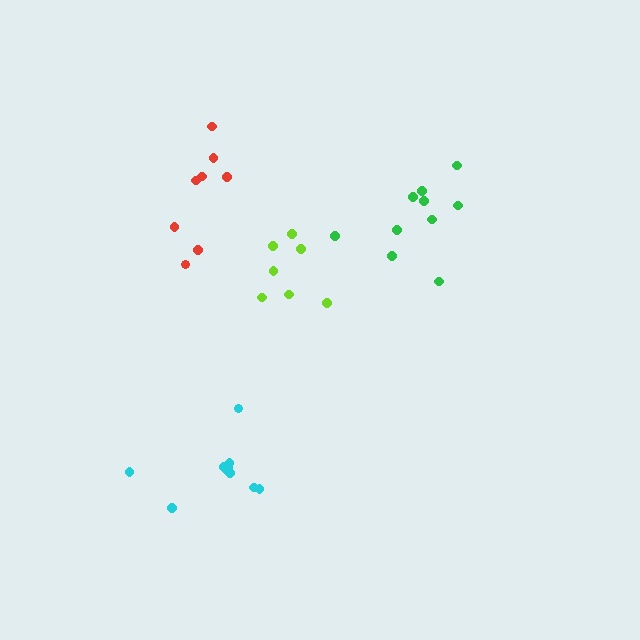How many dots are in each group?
Group 1: 8 dots, Group 2: 10 dots, Group 3: 10 dots, Group 4: 7 dots (35 total).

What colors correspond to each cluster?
The clusters are colored: red, green, cyan, lime.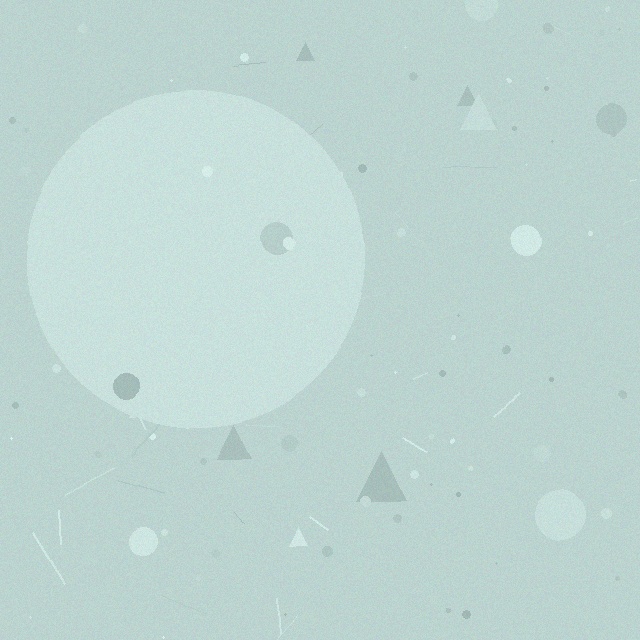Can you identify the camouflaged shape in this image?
The camouflaged shape is a circle.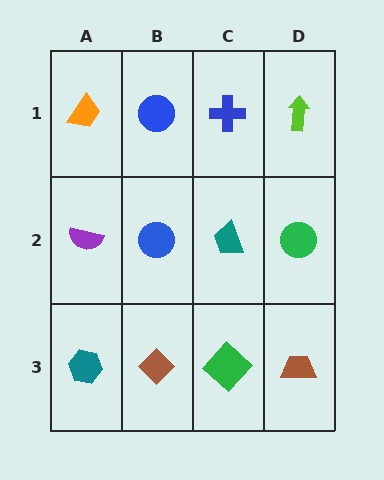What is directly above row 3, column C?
A teal trapezoid.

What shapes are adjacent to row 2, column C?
A blue cross (row 1, column C), a green diamond (row 3, column C), a blue circle (row 2, column B), a green circle (row 2, column D).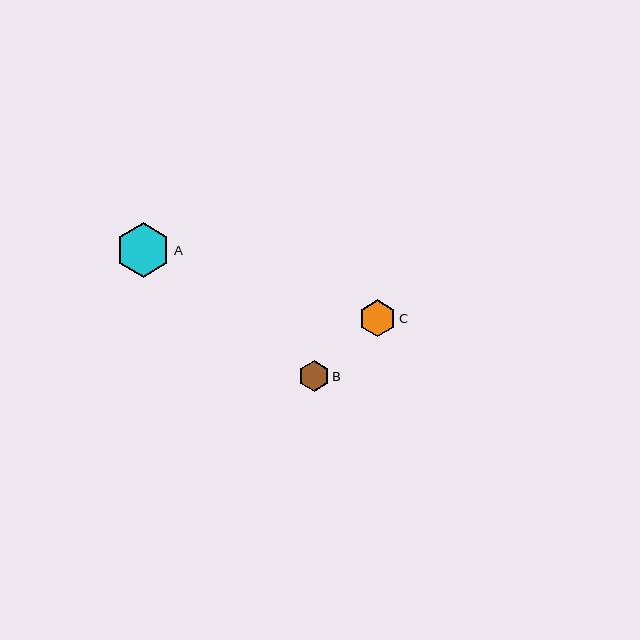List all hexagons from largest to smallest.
From largest to smallest: A, C, B.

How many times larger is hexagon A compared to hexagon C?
Hexagon A is approximately 1.5 times the size of hexagon C.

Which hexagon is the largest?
Hexagon A is the largest with a size of approximately 55 pixels.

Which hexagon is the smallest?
Hexagon B is the smallest with a size of approximately 31 pixels.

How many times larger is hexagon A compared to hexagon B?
Hexagon A is approximately 1.8 times the size of hexagon B.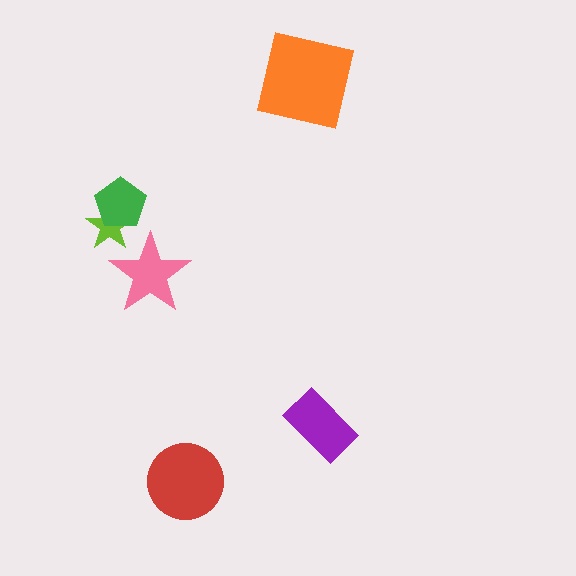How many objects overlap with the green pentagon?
1 object overlaps with the green pentagon.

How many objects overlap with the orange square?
0 objects overlap with the orange square.